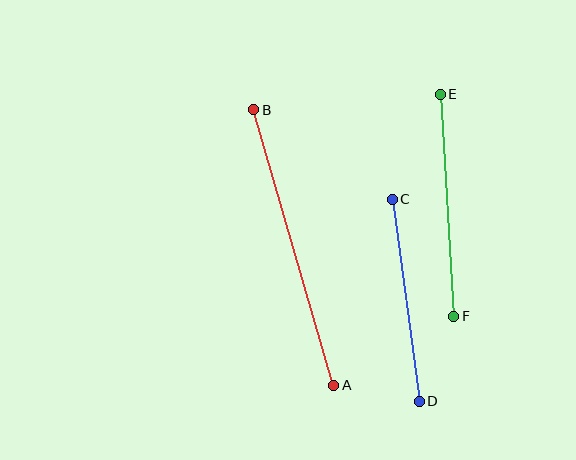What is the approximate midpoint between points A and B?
The midpoint is at approximately (294, 247) pixels.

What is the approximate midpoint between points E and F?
The midpoint is at approximately (447, 205) pixels.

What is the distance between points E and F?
The distance is approximately 222 pixels.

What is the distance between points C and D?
The distance is approximately 204 pixels.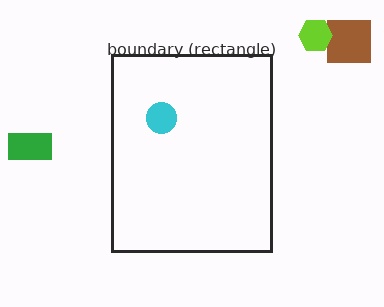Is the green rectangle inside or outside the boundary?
Outside.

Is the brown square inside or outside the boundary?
Outside.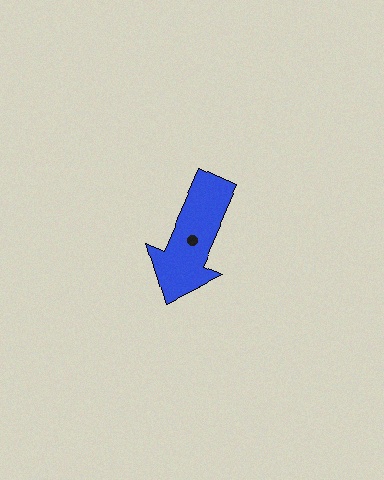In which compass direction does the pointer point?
Southwest.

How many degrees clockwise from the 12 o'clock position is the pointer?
Approximately 204 degrees.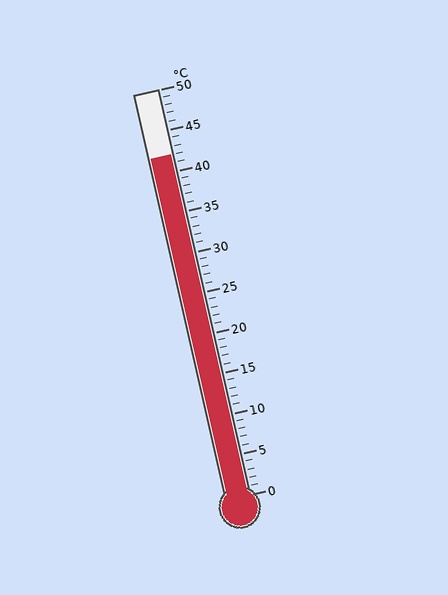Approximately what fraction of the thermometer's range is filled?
The thermometer is filled to approximately 85% of its range.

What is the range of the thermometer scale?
The thermometer scale ranges from 0°C to 50°C.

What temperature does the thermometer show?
The thermometer shows approximately 42°C.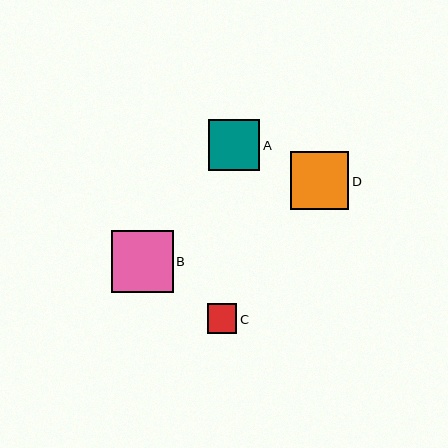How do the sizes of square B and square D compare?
Square B and square D are approximately the same size.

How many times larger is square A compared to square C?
Square A is approximately 1.7 times the size of square C.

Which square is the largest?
Square B is the largest with a size of approximately 62 pixels.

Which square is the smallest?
Square C is the smallest with a size of approximately 30 pixels.